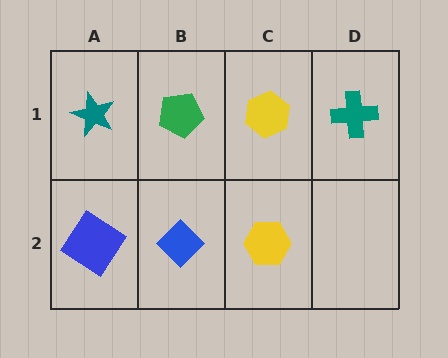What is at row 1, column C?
A yellow hexagon.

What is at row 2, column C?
A yellow hexagon.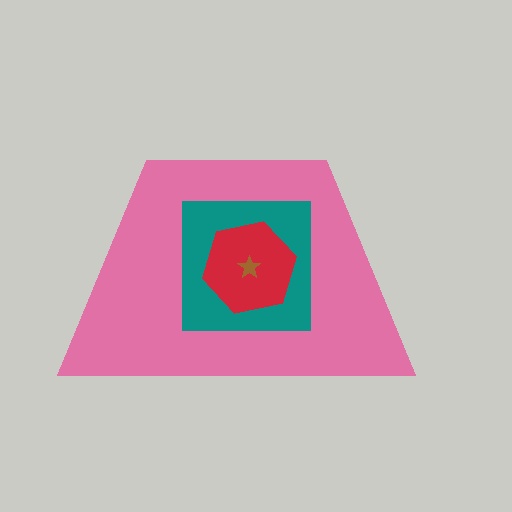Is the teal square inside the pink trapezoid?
Yes.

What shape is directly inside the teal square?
The red hexagon.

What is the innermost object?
The brown star.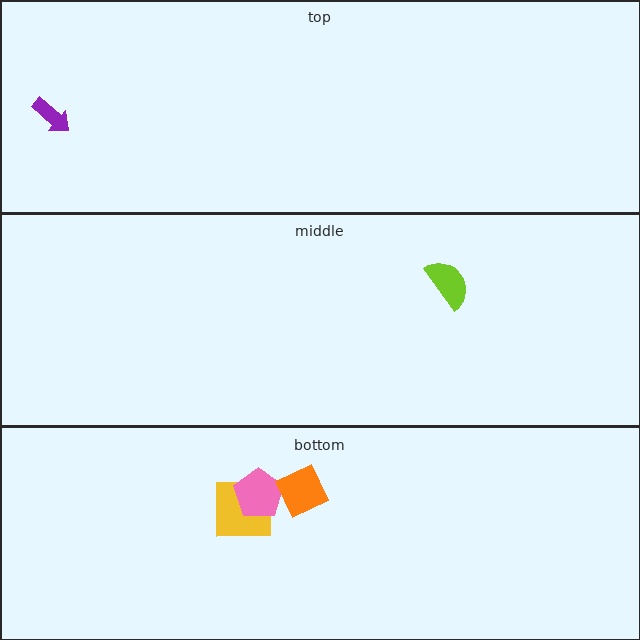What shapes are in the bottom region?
The yellow square, the pink pentagon, the orange diamond.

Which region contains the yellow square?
The bottom region.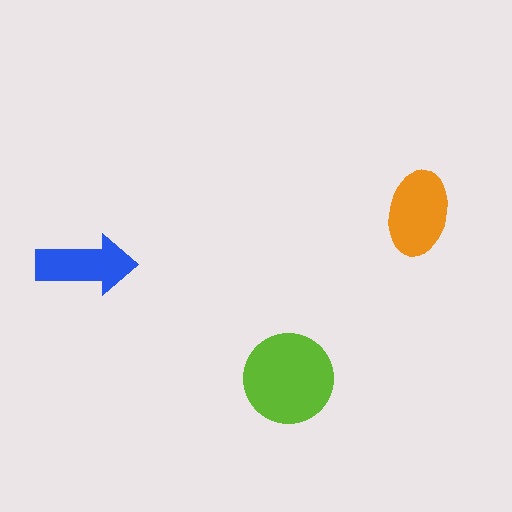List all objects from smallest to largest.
The blue arrow, the orange ellipse, the lime circle.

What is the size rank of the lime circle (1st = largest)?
1st.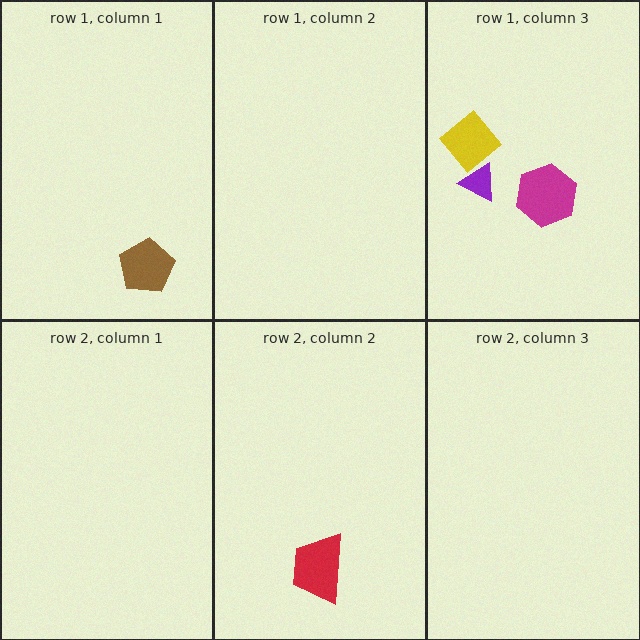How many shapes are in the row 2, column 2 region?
1.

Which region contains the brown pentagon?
The row 1, column 1 region.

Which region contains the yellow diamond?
The row 1, column 3 region.